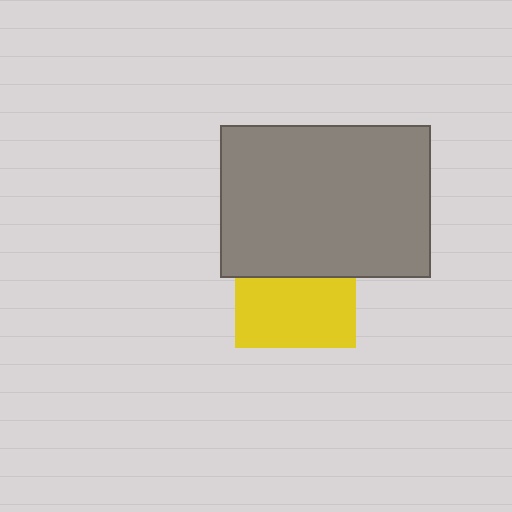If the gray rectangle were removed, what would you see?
You would see the complete yellow square.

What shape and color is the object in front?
The object in front is a gray rectangle.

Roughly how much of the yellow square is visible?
About half of it is visible (roughly 58%).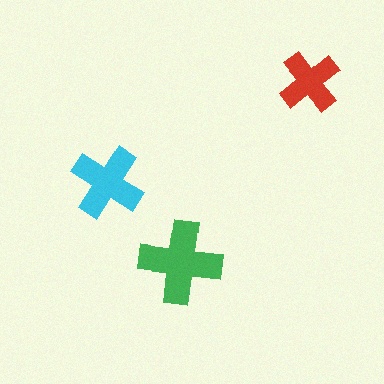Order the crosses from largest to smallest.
the green one, the cyan one, the red one.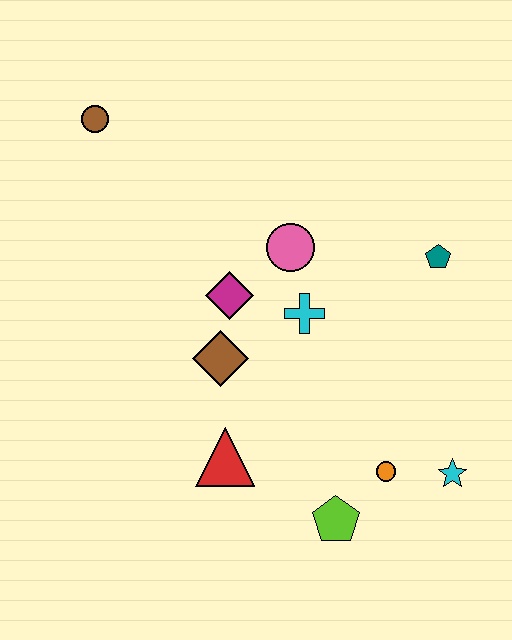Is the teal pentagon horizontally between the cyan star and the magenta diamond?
Yes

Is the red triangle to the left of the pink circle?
Yes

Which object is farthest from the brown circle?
The cyan star is farthest from the brown circle.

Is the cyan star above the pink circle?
No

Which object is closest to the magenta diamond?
The brown diamond is closest to the magenta diamond.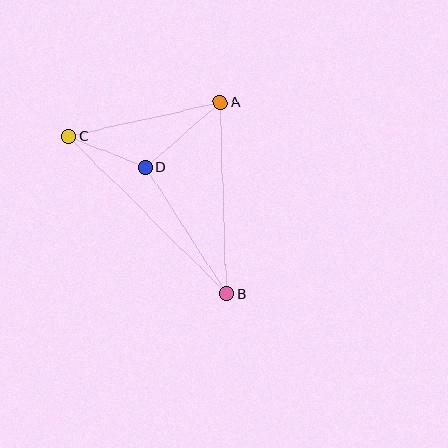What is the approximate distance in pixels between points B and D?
The distance between B and D is approximately 150 pixels.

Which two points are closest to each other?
Points C and D are closest to each other.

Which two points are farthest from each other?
Points B and C are farthest from each other.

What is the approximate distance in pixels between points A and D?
The distance between A and D is approximately 99 pixels.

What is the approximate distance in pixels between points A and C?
The distance between A and C is approximately 155 pixels.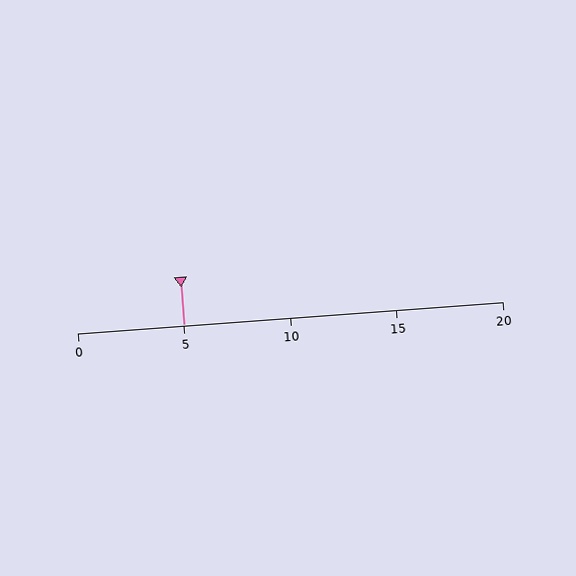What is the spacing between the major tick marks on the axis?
The major ticks are spaced 5 apart.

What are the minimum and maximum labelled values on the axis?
The axis runs from 0 to 20.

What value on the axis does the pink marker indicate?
The marker indicates approximately 5.